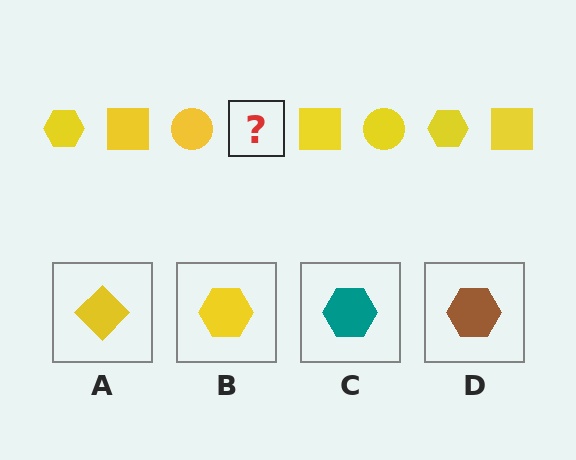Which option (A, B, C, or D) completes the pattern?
B.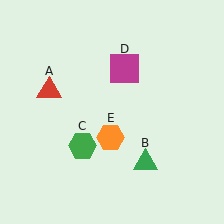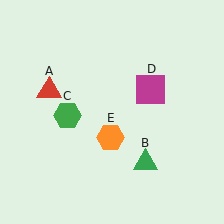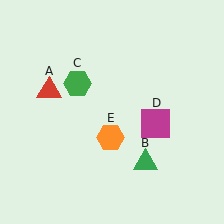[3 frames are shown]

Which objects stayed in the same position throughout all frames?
Red triangle (object A) and green triangle (object B) and orange hexagon (object E) remained stationary.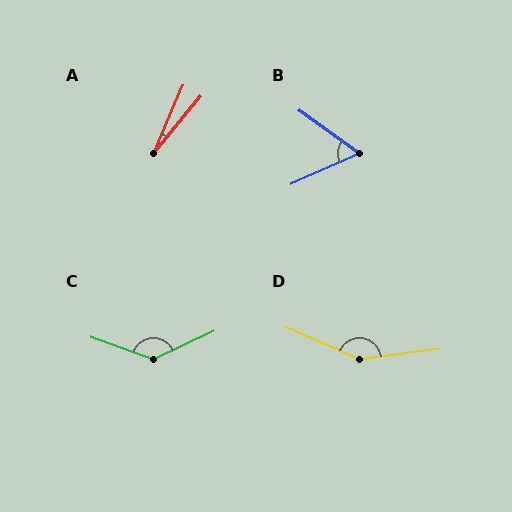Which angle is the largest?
D, at approximately 149 degrees.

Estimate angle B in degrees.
Approximately 60 degrees.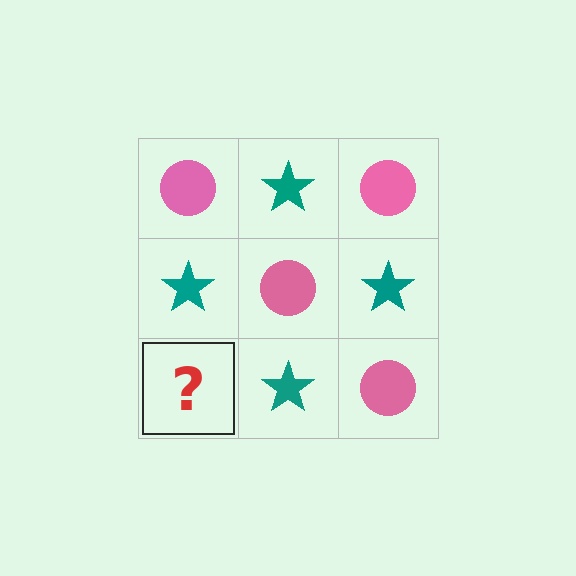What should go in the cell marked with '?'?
The missing cell should contain a pink circle.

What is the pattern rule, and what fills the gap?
The rule is that it alternates pink circle and teal star in a checkerboard pattern. The gap should be filled with a pink circle.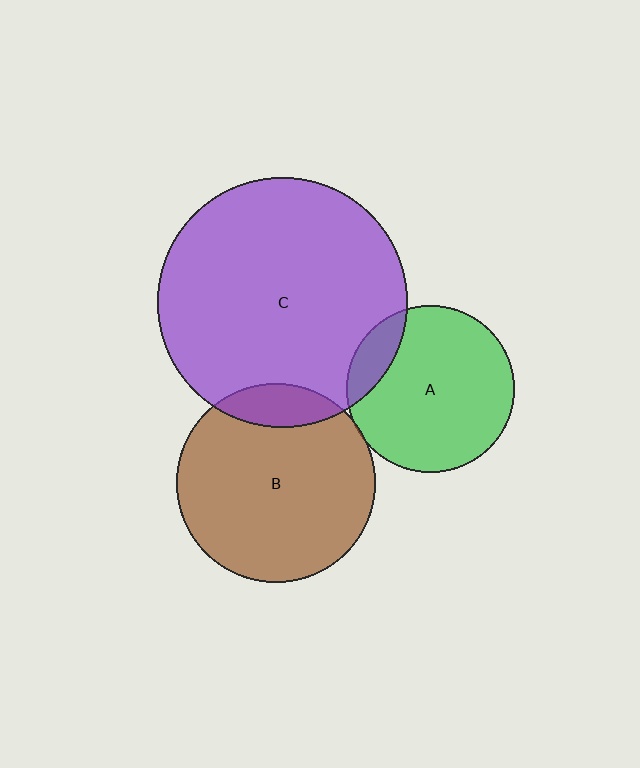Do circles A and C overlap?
Yes.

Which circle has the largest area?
Circle C (purple).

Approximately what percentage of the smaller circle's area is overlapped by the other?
Approximately 15%.